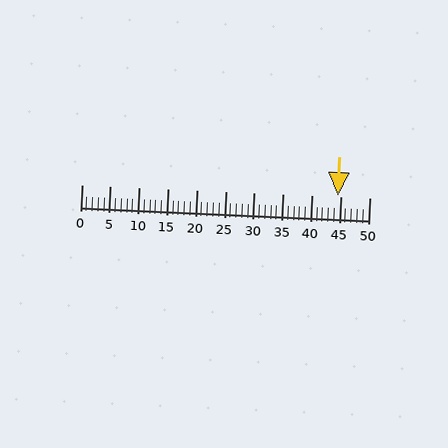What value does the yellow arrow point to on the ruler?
The yellow arrow points to approximately 44.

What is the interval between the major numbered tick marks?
The major tick marks are spaced 5 units apart.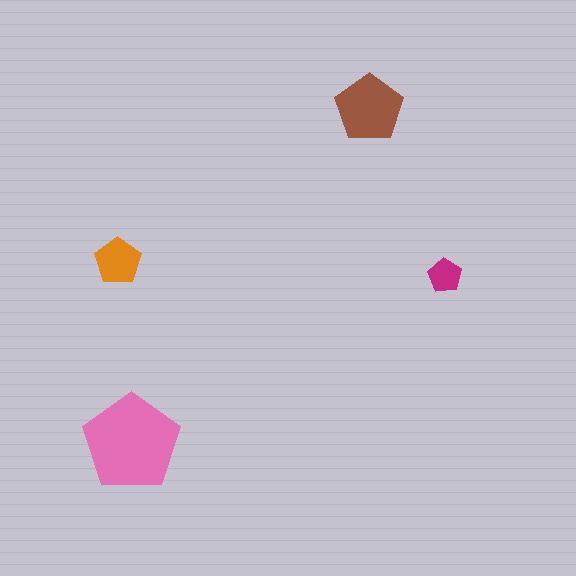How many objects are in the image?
There are 4 objects in the image.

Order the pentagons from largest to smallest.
the pink one, the brown one, the orange one, the magenta one.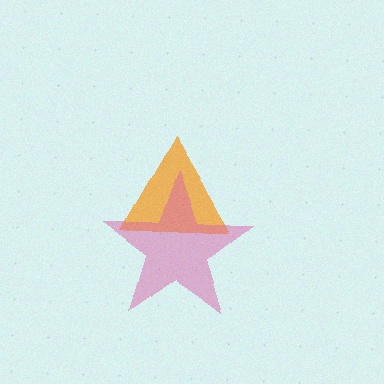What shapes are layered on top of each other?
The layered shapes are: an orange triangle, a pink star.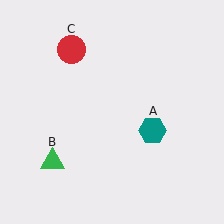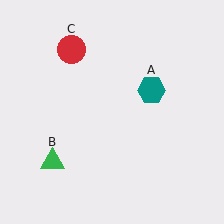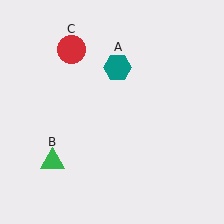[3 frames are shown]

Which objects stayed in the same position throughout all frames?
Green triangle (object B) and red circle (object C) remained stationary.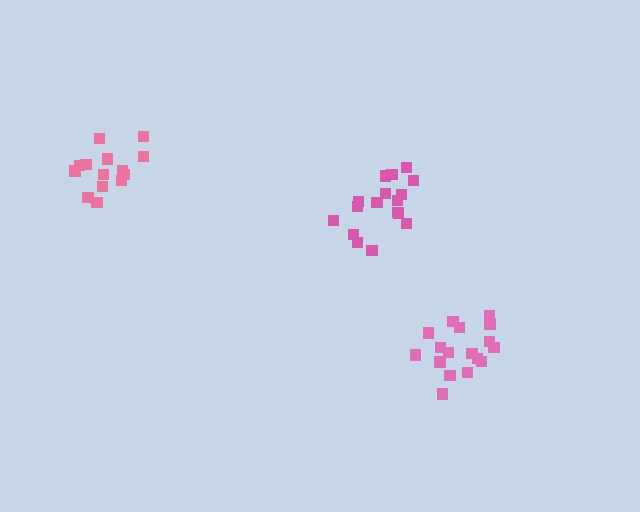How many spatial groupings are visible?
There are 3 spatial groupings.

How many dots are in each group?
Group 1: 17 dots, Group 2: 17 dots, Group 3: 14 dots (48 total).